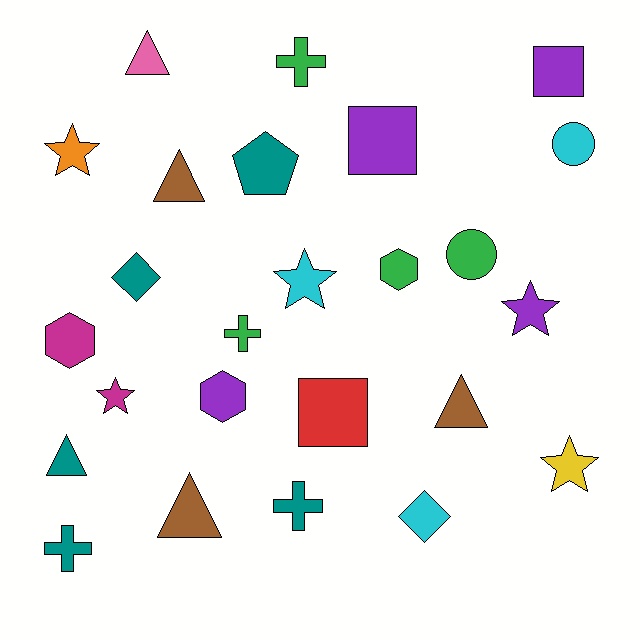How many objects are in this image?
There are 25 objects.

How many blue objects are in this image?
There are no blue objects.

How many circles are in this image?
There are 2 circles.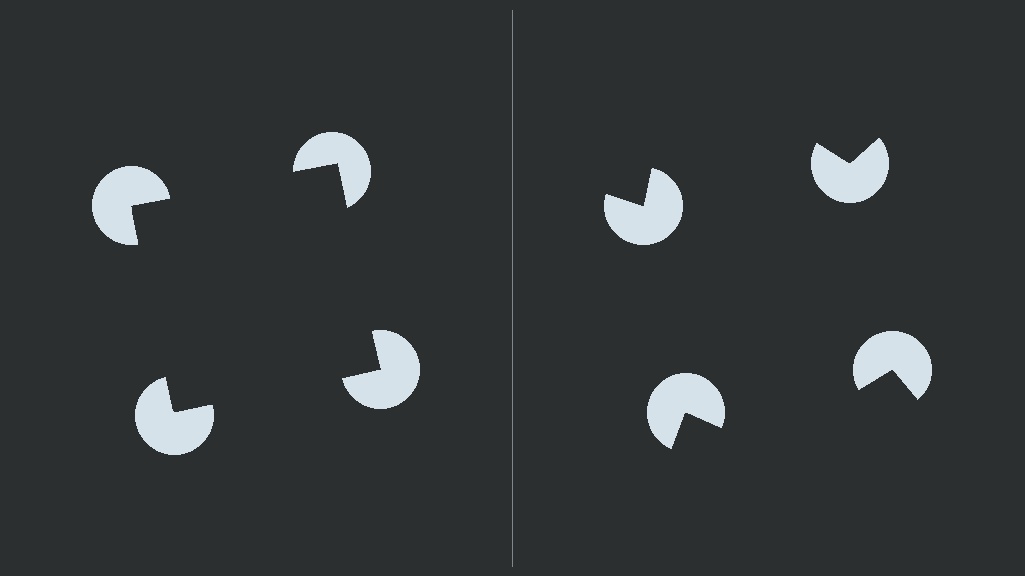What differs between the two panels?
The pac-man discs are positioned identically on both sides; only the wedge orientations differ. On the left they align to a square; on the right they are misaligned.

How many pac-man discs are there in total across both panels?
8 — 4 on each side.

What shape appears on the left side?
An illusory square.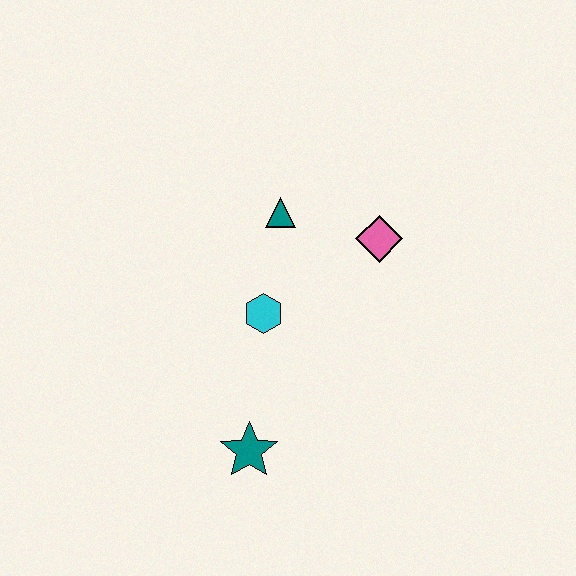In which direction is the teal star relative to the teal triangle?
The teal star is below the teal triangle.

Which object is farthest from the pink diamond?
The teal star is farthest from the pink diamond.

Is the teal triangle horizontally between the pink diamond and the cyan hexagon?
Yes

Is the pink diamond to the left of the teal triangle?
No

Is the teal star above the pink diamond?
No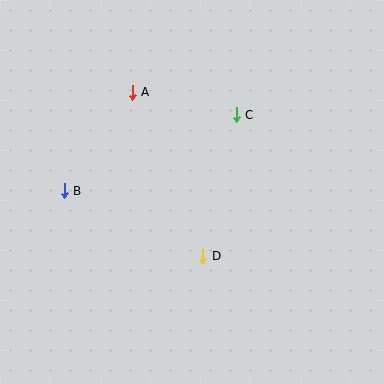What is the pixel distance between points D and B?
The distance between D and B is 153 pixels.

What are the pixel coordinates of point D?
Point D is at (203, 256).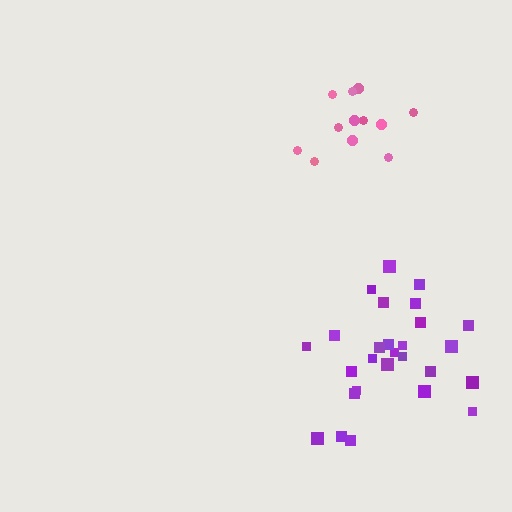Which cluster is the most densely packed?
Purple.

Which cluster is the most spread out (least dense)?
Pink.